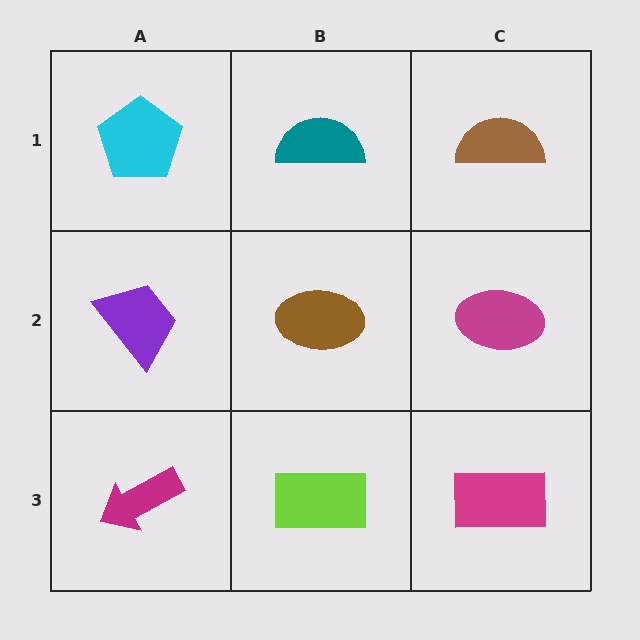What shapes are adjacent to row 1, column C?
A magenta ellipse (row 2, column C), a teal semicircle (row 1, column B).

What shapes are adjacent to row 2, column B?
A teal semicircle (row 1, column B), a lime rectangle (row 3, column B), a purple trapezoid (row 2, column A), a magenta ellipse (row 2, column C).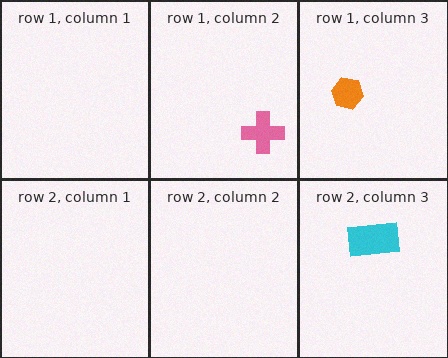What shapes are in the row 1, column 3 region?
The orange hexagon.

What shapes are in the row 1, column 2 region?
The pink cross.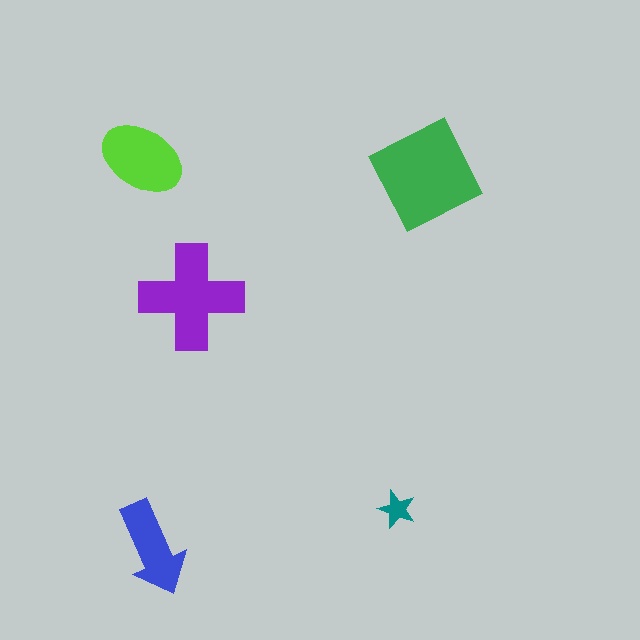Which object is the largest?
The green square.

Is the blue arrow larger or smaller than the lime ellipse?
Smaller.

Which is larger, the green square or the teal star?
The green square.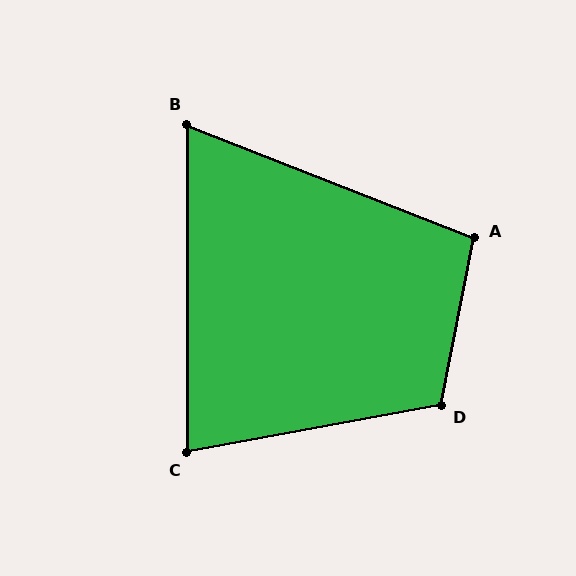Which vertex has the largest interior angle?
D, at approximately 112 degrees.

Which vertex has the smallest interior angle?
B, at approximately 68 degrees.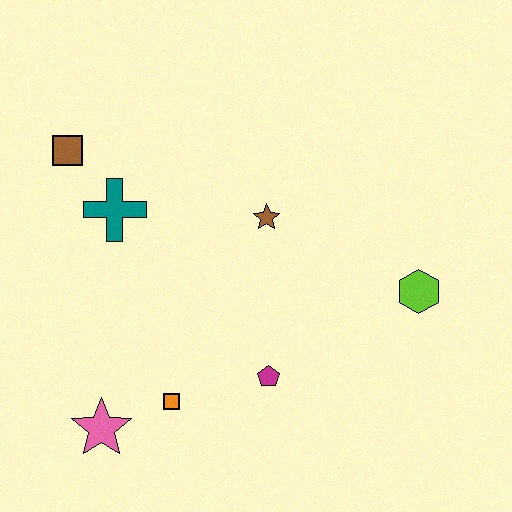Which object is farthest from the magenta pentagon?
The brown square is farthest from the magenta pentagon.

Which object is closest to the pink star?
The orange square is closest to the pink star.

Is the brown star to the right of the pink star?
Yes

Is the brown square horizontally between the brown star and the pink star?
No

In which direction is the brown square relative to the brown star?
The brown square is to the left of the brown star.